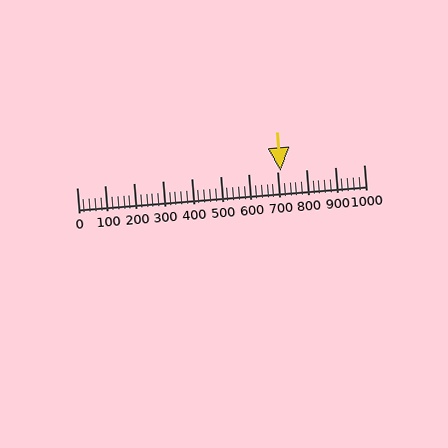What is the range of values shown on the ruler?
The ruler shows values from 0 to 1000.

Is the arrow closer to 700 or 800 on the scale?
The arrow is closer to 700.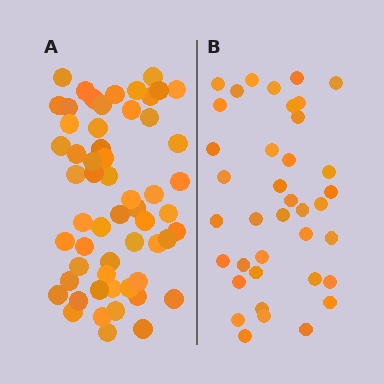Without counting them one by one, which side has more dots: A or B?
Region A (the left region) has more dots.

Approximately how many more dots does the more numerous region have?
Region A has approximately 20 more dots than region B.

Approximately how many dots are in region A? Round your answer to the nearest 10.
About 60 dots. (The exact count is 57, which rounds to 60.)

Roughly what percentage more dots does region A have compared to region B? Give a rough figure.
About 50% more.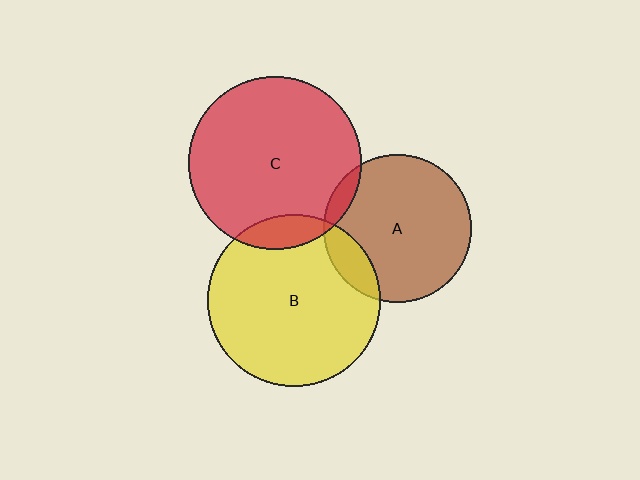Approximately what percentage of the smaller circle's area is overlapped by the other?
Approximately 5%.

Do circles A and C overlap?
Yes.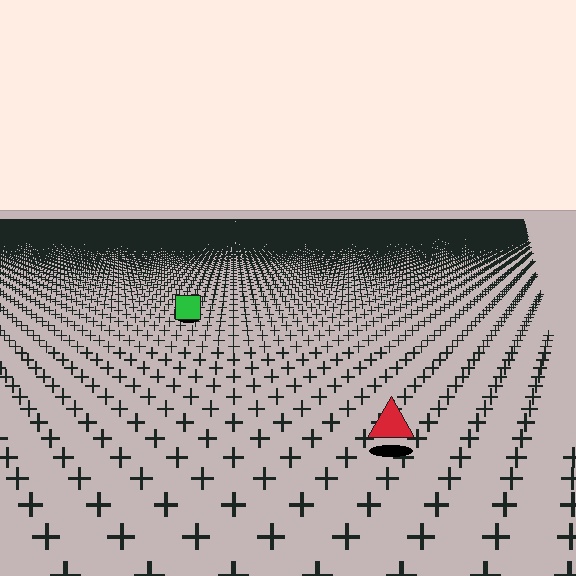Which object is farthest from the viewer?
The green square is farthest from the viewer. It appears smaller and the ground texture around it is denser.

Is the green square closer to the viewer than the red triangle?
No. The red triangle is closer — you can tell from the texture gradient: the ground texture is coarser near it.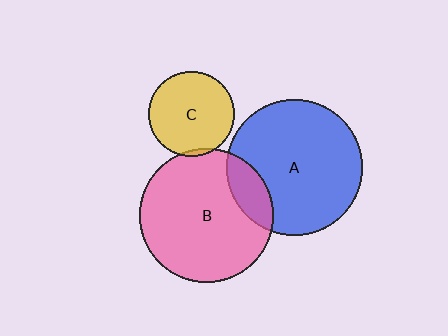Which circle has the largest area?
Circle A (blue).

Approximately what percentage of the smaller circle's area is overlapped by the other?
Approximately 5%.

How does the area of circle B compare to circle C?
Approximately 2.4 times.